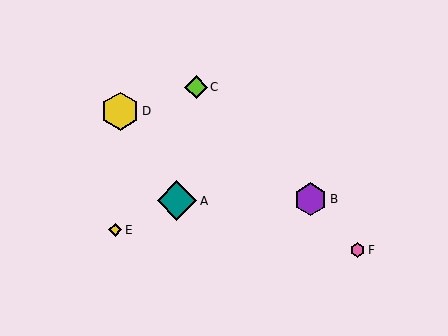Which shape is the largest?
The teal diamond (labeled A) is the largest.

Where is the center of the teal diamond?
The center of the teal diamond is at (177, 201).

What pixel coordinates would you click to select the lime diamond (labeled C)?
Click at (196, 87) to select the lime diamond C.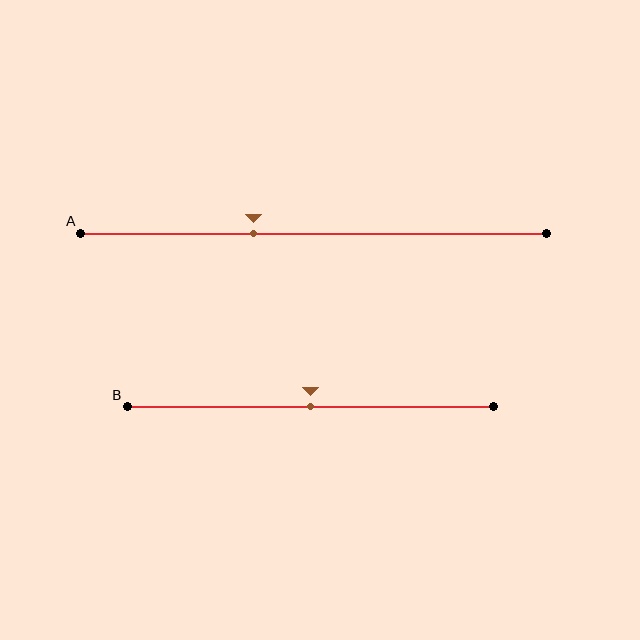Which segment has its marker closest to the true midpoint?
Segment B has its marker closest to the true midpoint.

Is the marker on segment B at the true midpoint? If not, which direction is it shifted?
Yes, the marker on segment B is at the true midpoint.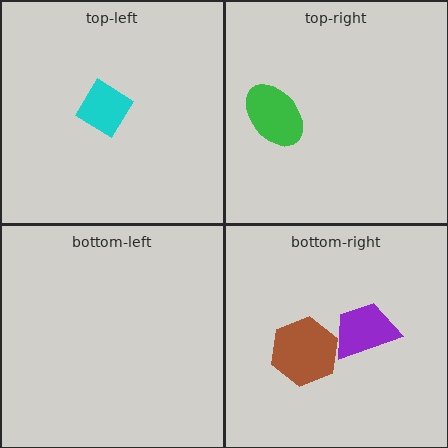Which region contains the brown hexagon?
The bottom-right region.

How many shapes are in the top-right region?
1.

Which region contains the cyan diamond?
The top-left region.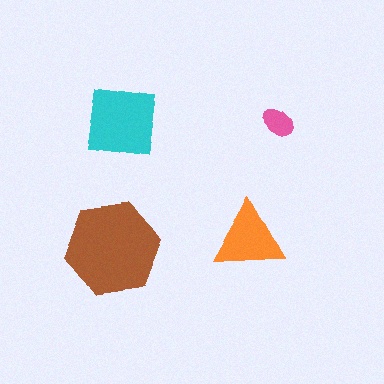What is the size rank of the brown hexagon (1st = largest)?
1st.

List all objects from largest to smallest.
The brown hexagon, the cyan square, the orange triangle, the pink ellipse.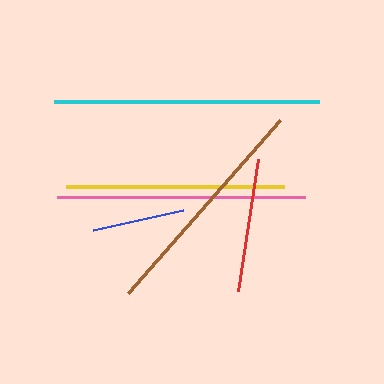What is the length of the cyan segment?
The cyan segment is approximately 265 pixels long.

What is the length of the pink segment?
The pink segment is approximately 248 pixels long.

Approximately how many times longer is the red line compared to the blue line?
The red line is approximately 1.5 times the length of the blue line.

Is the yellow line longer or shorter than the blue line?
The yellow line is longer than the blue line.